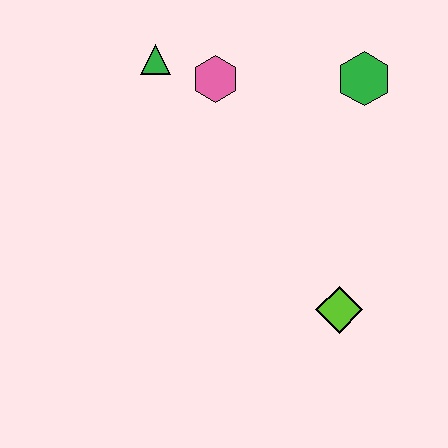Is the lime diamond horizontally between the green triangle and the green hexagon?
Yes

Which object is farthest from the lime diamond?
The green triangle is farthest from the lime diamond.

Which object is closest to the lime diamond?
The green hexagon is closest to the lime diamond.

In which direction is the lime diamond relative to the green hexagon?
The lime diamond is below the green hexagon.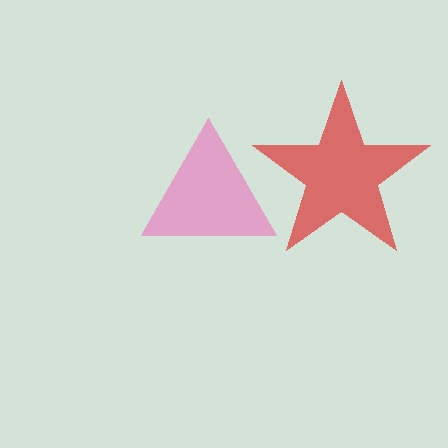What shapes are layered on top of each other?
The layered shapes are: a red star, a pink triangle.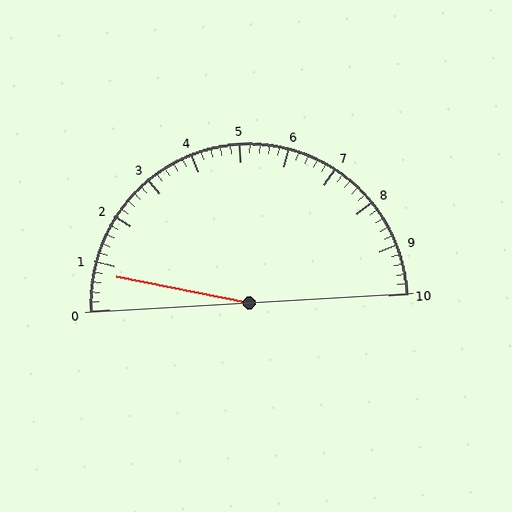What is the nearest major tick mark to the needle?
The nearest major tick mark is 1.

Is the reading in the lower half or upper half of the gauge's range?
The reading is in the lower half of the range (0 to 10).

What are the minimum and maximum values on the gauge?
The gauge ranges from 0 to 10.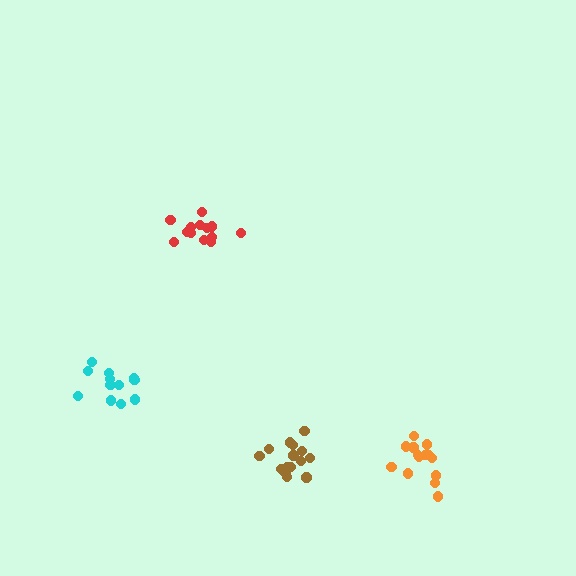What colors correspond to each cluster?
The clusters are colored: brown, red, orange, cyan.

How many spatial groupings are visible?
There are 4 spatial groupings.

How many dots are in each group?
Group 1: 16 dots, Group 2: 14 dots, Group 3: 14 dots, Group 4: 12 dots (56 total).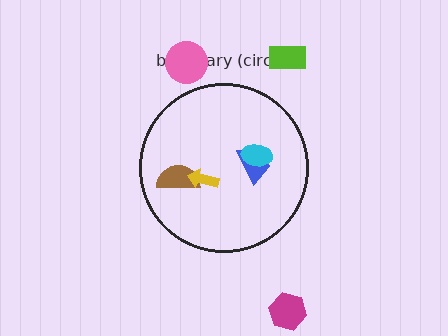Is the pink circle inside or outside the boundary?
Outside.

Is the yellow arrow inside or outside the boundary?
Inside.